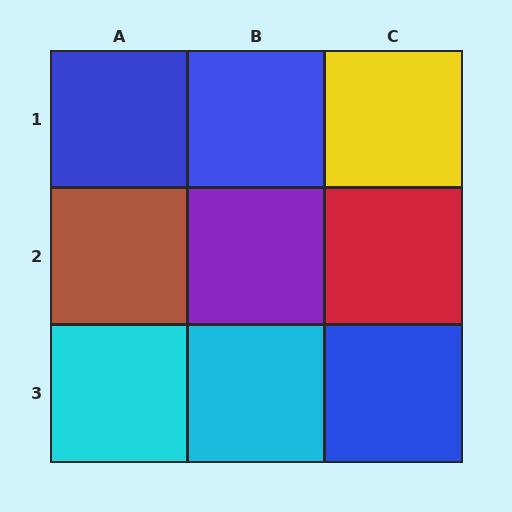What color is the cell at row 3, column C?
Blue.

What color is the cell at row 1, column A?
Blue.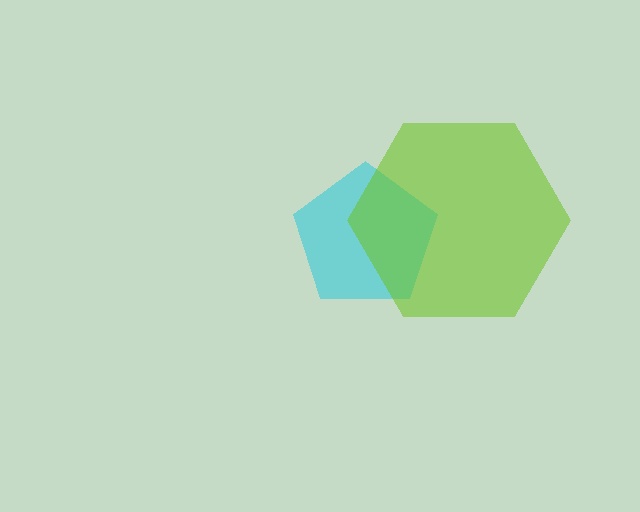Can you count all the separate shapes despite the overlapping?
Yes, there are 2 separate shapes.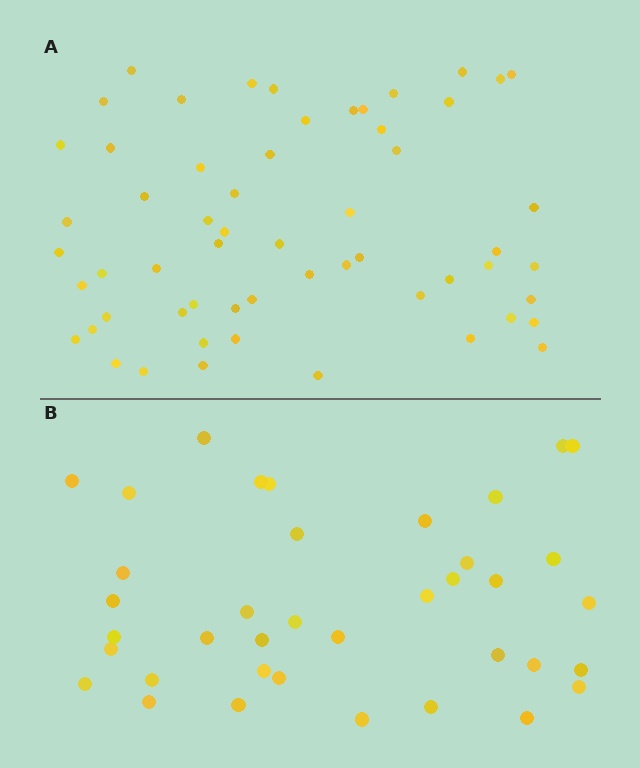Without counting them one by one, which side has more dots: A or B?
Region A (the top region) has more dots.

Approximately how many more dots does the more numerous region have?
Region A has approximately 20 more dots than region B.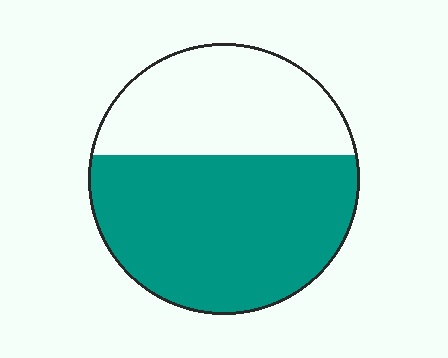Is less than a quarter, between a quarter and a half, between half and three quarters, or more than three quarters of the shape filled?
Between half and three quarters.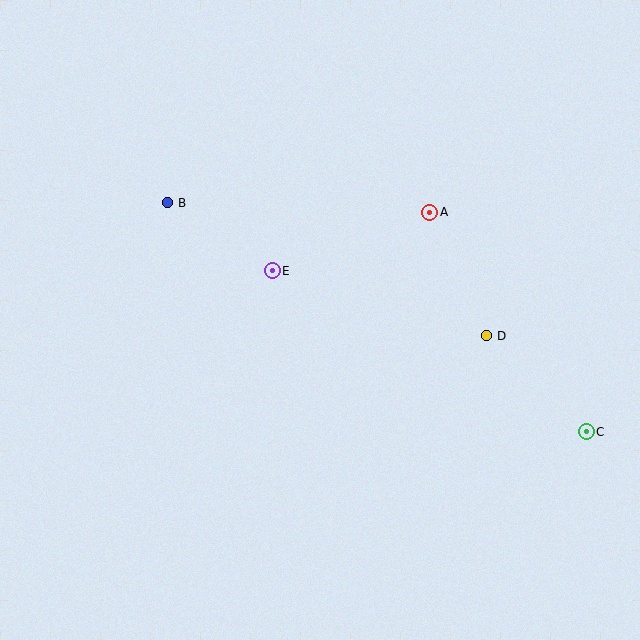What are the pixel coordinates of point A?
Point A is at (430, 212).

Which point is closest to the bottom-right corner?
Point C is closest to the bottom-right corner.